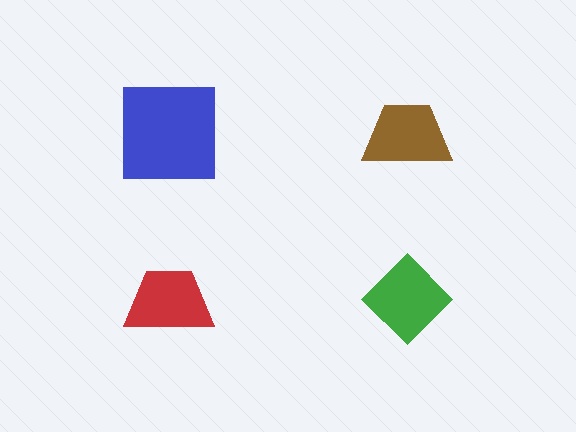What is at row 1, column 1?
A blue square.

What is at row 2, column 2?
A green diamond.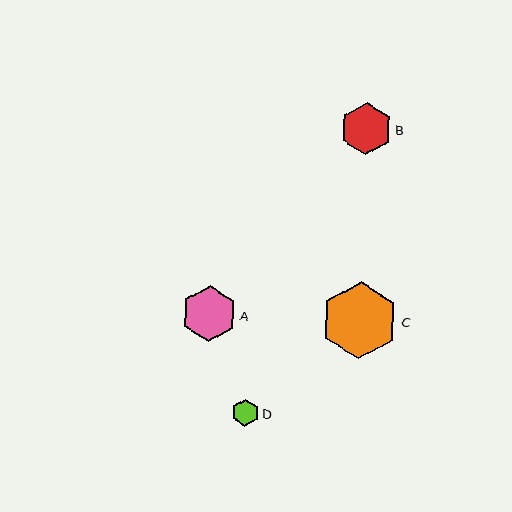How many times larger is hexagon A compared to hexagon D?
Hexagon A is approximately 2.1 times the size of hexagon D.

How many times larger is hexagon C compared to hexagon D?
Hexagon C is approximately 2.8 times the size of hexagon D.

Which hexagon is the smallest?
Hexagon D is the smallest with a size of approximately 27 pixels.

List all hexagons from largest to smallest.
From largest to smallest: C, A, B, D.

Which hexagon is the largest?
Hexagon C is the largest with a size of approximately 77 pixels.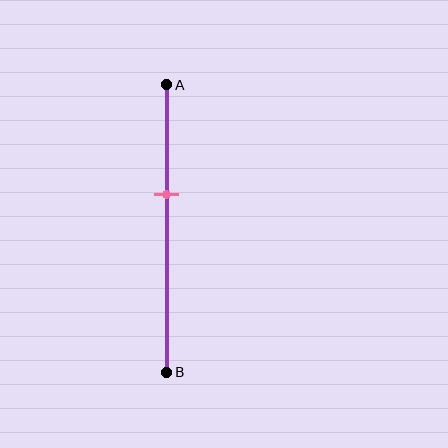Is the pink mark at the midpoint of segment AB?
No, the mark is at about 40% from A, not at the 50% midpoint.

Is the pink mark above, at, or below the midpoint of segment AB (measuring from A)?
The pink mark is above the midpoint of segment AB.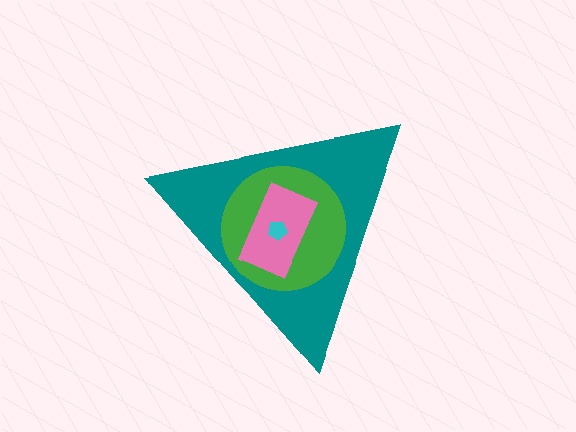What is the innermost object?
The cyan pentagon.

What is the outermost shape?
The teal triangle.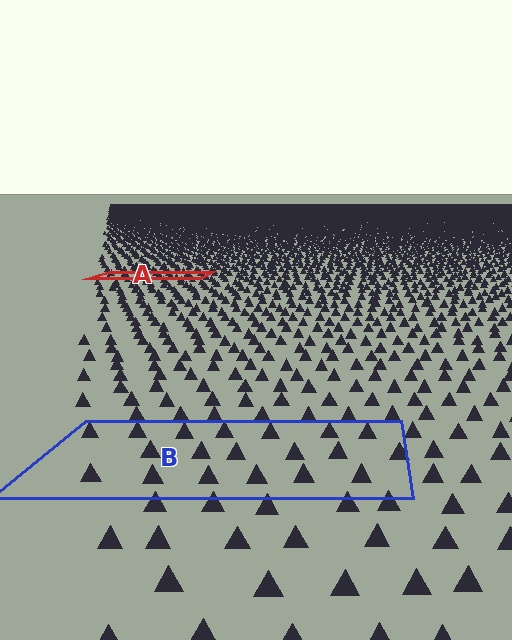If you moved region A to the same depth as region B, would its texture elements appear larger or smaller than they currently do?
They would appear larger. At a closer depth, the same texture elements are projected at a bigger on-screen size.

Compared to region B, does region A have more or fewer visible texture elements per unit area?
Region A has more texture elements per unit area — they are packed more densely because it is farther away.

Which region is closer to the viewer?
Region B is closer. The texture elements there are larger and more spread out.